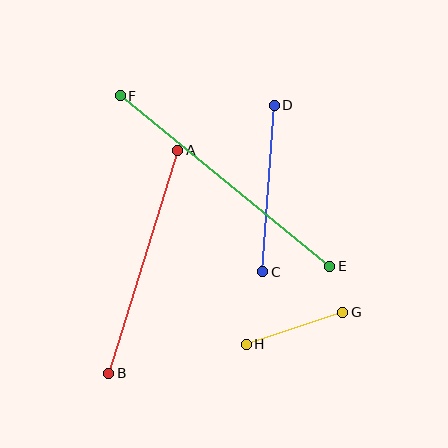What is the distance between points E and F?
The distance is approximately 270 pixels.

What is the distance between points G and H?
The distance is approximately 101 pixels.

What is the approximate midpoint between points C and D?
The midpoint is at approximately (268, 189) pixels.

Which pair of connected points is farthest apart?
Points E and F are farthest apart.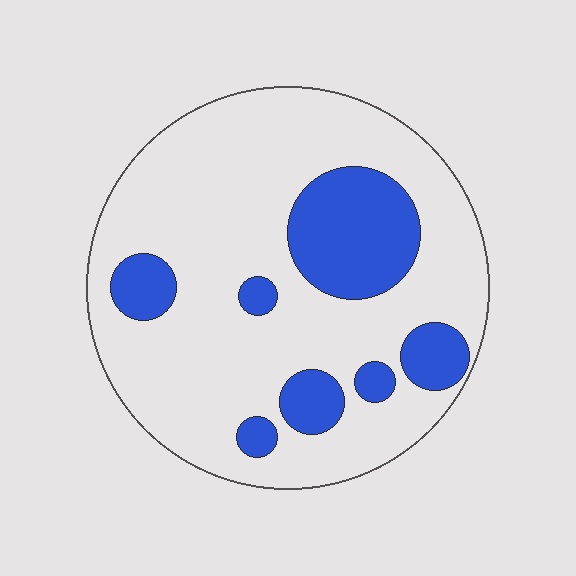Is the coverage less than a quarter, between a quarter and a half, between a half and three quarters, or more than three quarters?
Less than a quarter.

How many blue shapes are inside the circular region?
7.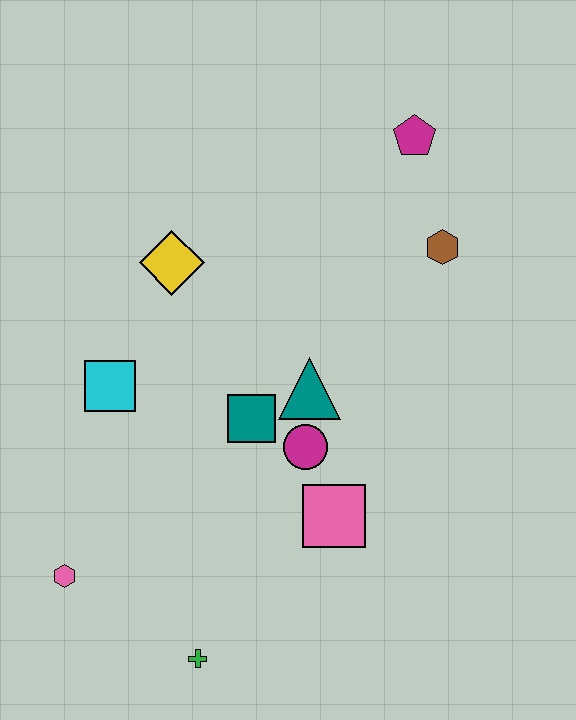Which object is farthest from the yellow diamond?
The green cross is farthest from the yellow diamond.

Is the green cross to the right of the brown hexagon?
No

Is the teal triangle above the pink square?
Yes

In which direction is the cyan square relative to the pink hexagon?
The cyan square is above the pink hexagon.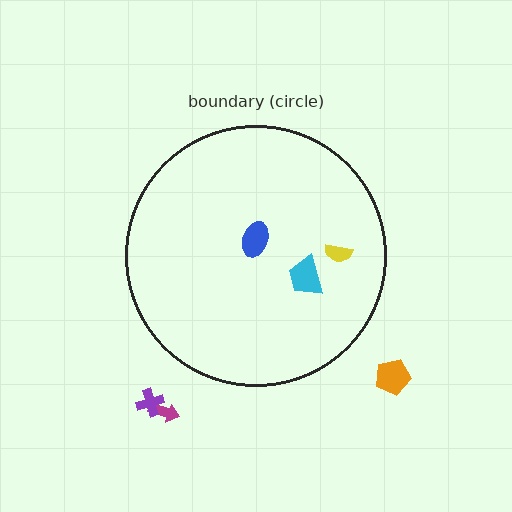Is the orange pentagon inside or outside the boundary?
Outside.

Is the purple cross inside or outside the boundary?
Outside.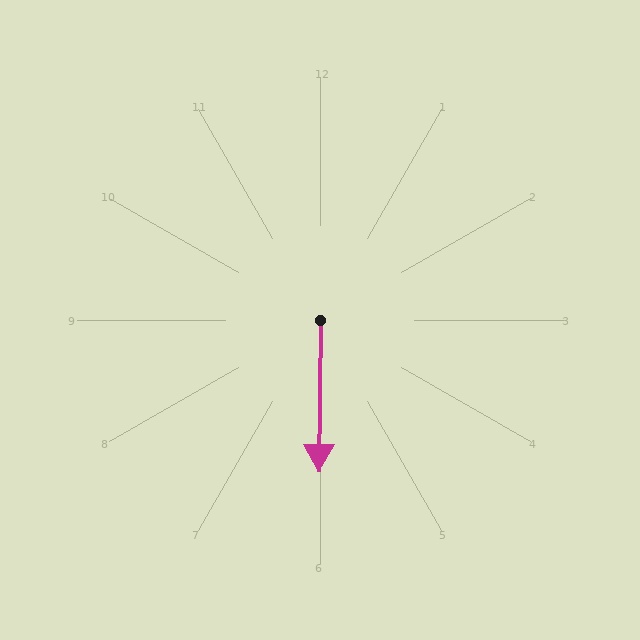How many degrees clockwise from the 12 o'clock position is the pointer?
Approximately 180 degrees.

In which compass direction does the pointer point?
South.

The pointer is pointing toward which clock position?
Roughly 6 o'clock.